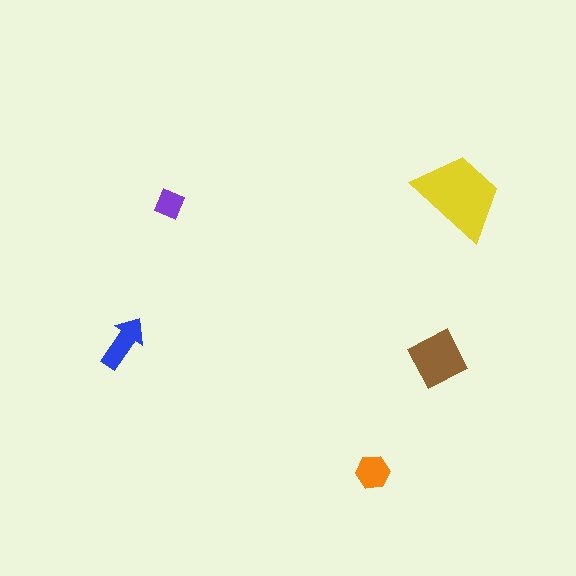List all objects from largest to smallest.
The yellow trapezoid, the brown square, the blue arrow, the orange hexagon, the purple diamond.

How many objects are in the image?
There are 5 objects in the image.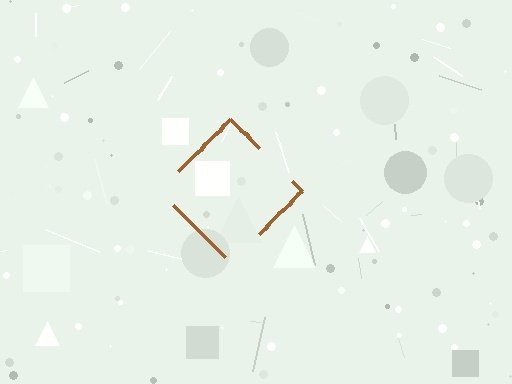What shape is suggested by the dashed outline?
The dashed outline suggests a diamond.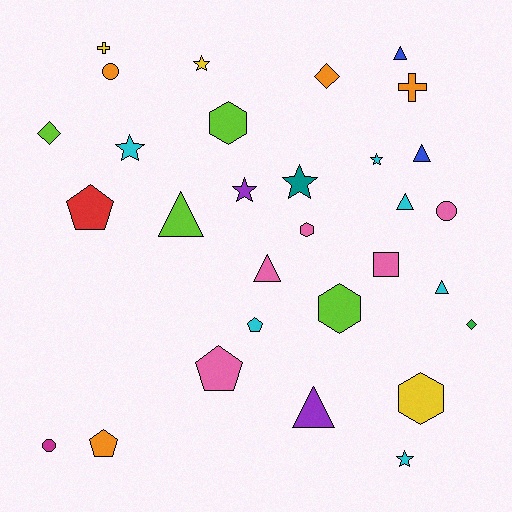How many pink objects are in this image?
There are 5 pink objects.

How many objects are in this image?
There are 30 objects.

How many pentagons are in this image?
There are 4 pentagons.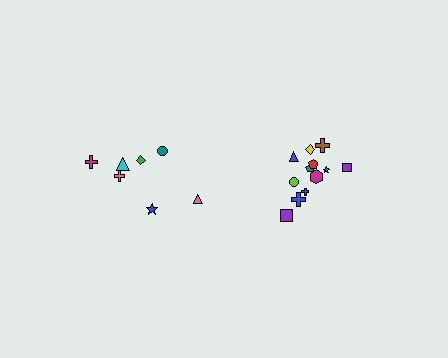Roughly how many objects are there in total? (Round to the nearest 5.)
Roughly 20 objects in total.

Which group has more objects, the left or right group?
The right group.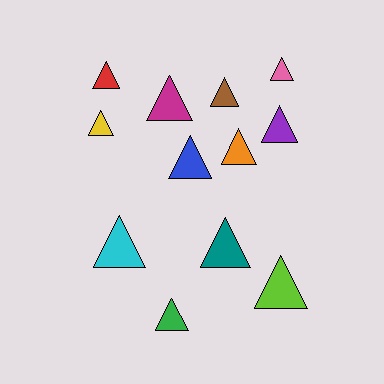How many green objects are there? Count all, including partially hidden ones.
There is 1 green object.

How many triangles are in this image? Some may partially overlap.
There are 12 triangles.